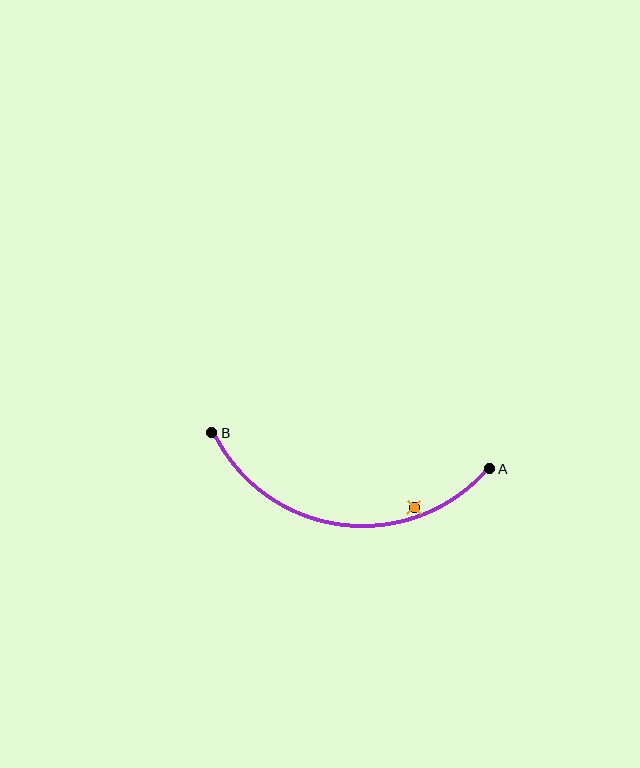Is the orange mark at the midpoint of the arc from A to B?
No — the orange mark does not lie on the arc at all. It sits slightly inside the curve.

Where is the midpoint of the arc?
The arc midpoint is the point on the curve farthest from the straight line joining A and B. It sits below that line.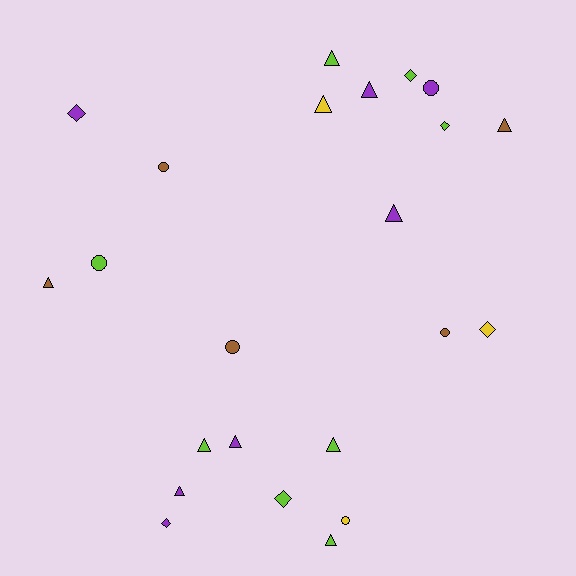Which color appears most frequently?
Lime, with 8 objects.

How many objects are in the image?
There are 23 objects.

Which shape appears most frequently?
Triangle, with 11 objects.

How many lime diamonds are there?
There are 3 lime diamonds.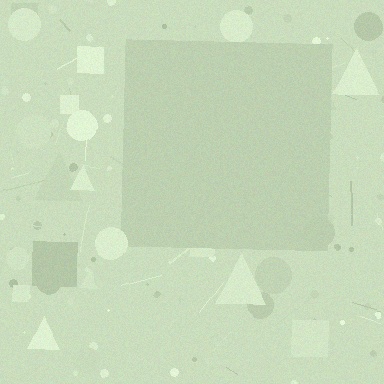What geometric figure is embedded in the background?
A square is embedded in the background.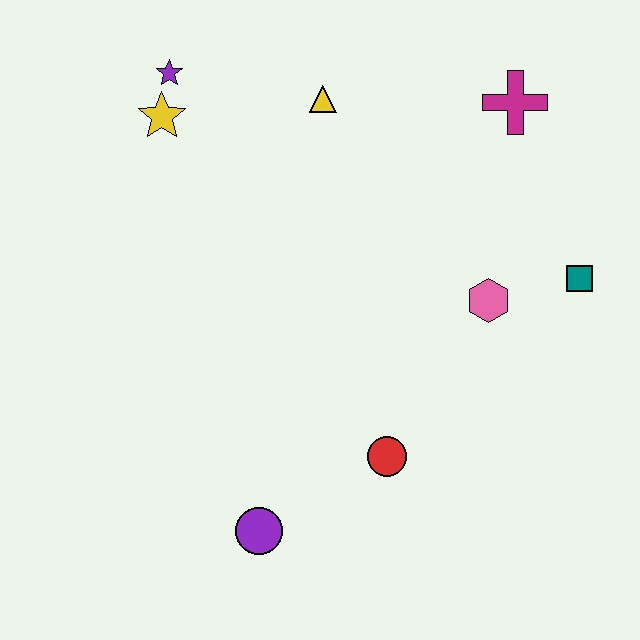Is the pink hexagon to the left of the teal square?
Yes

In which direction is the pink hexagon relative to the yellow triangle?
The pink hexagon is below the yellow triangle.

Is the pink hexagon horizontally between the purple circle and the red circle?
No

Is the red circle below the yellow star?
Yes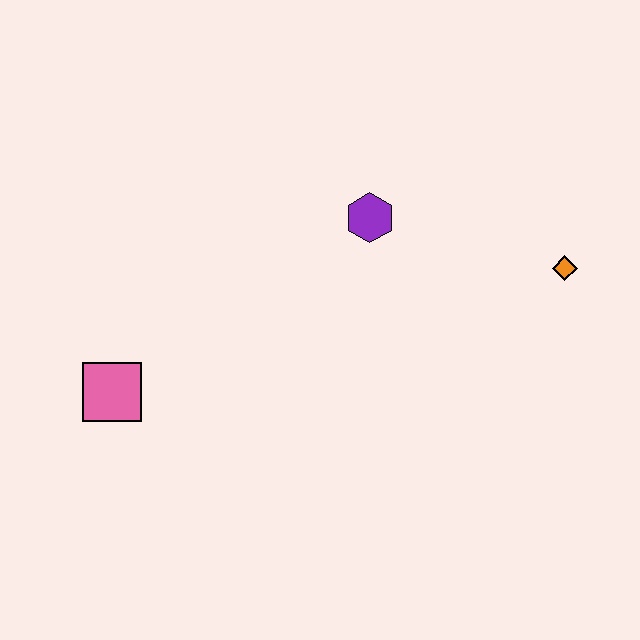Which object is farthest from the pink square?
The orange diamond is farthest from the pink square.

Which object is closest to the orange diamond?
The purple hexagon is closest to the orange diamond.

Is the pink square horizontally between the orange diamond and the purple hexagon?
No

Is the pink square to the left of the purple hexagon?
Yes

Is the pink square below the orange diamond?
Yes